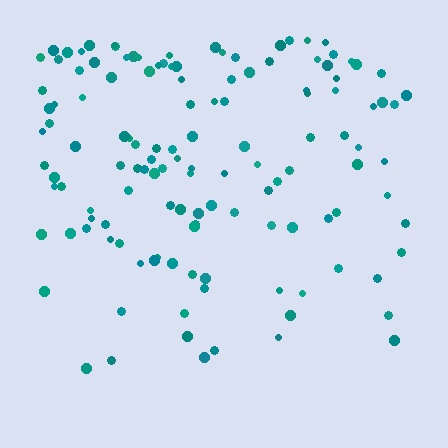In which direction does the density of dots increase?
From bottom to top, with the top side densest.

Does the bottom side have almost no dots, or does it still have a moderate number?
Still a moderate number, just noticeably fewer than the top.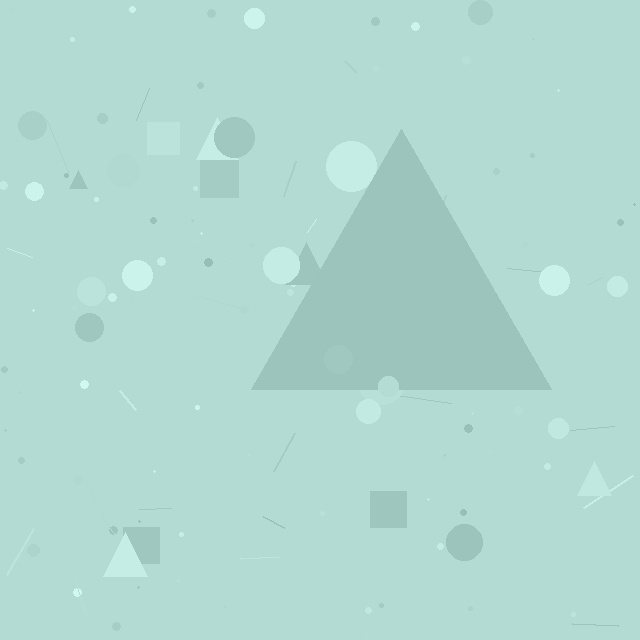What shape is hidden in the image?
A triangle is hidden in the image.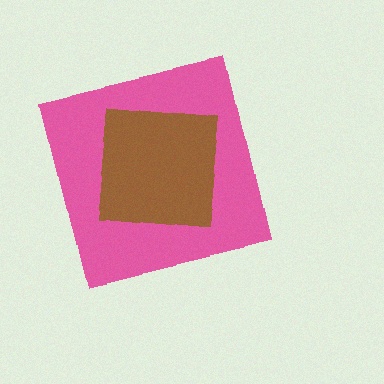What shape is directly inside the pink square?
The brown square.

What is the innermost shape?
The brown square.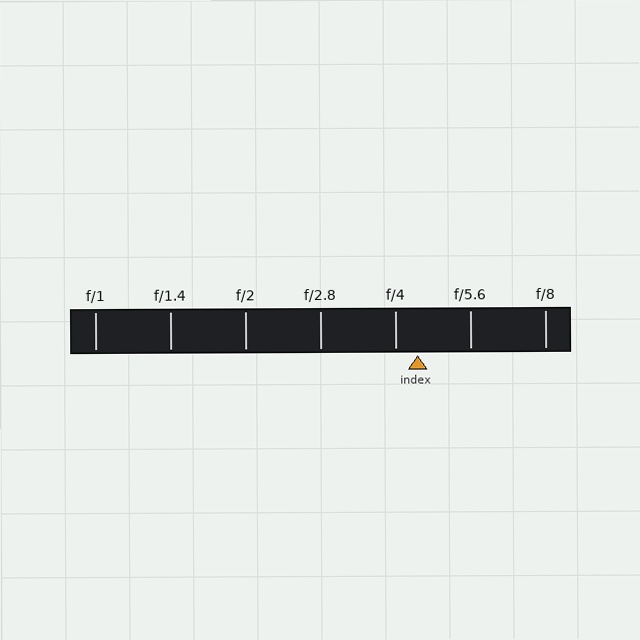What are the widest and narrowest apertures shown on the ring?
The widest aperture shown is f/1 and the narrowest is f/8.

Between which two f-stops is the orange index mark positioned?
The index mark is between f/4 and f/5.6.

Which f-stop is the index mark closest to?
The index mark is closest to f/4.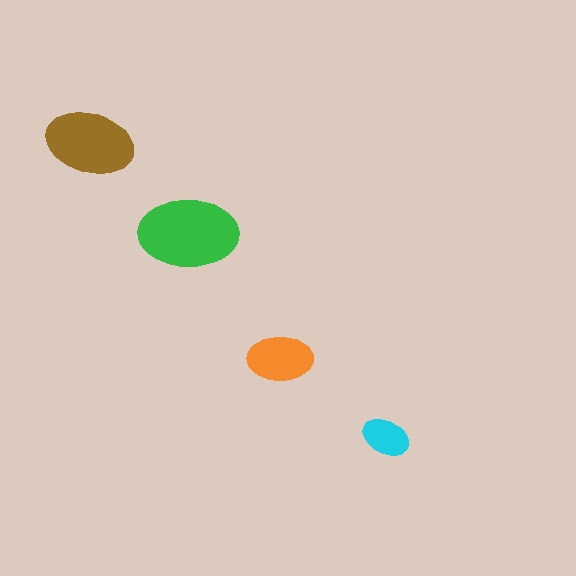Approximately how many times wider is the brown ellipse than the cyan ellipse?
About 2 times wider.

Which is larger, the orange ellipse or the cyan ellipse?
The orange one.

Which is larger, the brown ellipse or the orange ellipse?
The brown one.